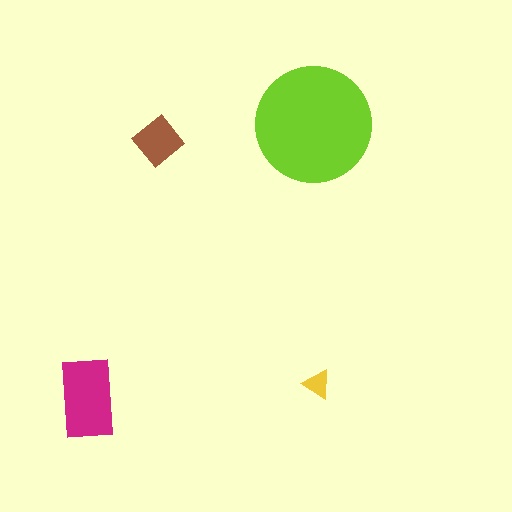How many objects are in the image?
There are 4 objects in the image.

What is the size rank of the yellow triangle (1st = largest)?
4th.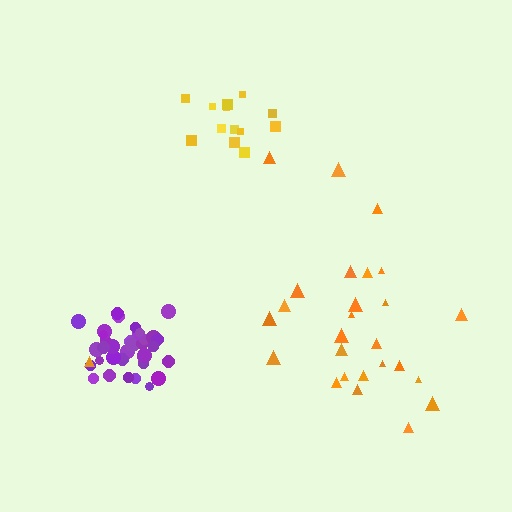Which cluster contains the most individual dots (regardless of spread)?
Purple (35).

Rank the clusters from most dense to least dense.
purple, yellow, orange.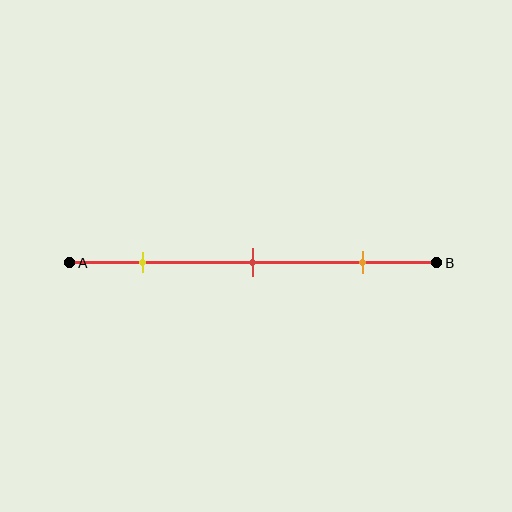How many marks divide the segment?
There are 3 marks dividing the segment.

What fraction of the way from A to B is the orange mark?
The orange mark is approximately 80% (0.8) of the way from A to B.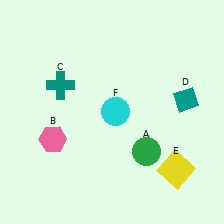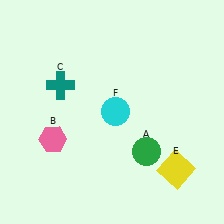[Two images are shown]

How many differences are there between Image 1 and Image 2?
There is 1 difference between the two images.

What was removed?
The teal diamond (D) was removed in Image 2.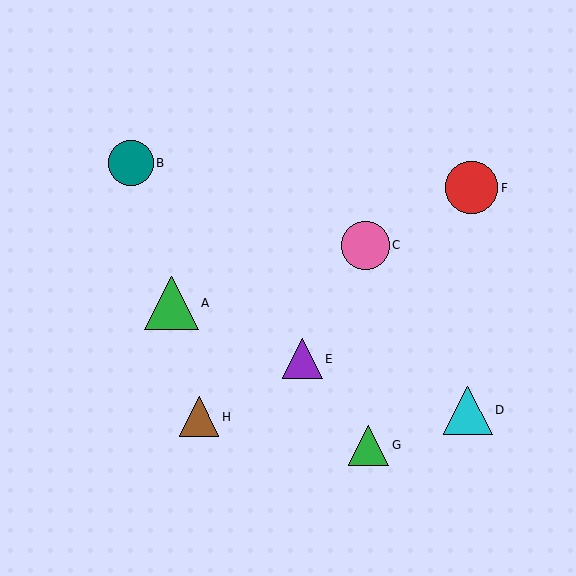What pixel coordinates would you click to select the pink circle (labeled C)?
Click at (365, 245) to select the pink circle C.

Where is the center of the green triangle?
The center of the green triangle is at (171, 303).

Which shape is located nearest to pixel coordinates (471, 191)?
The red circle (labeled F) at (472, 188) is nearest to that location.